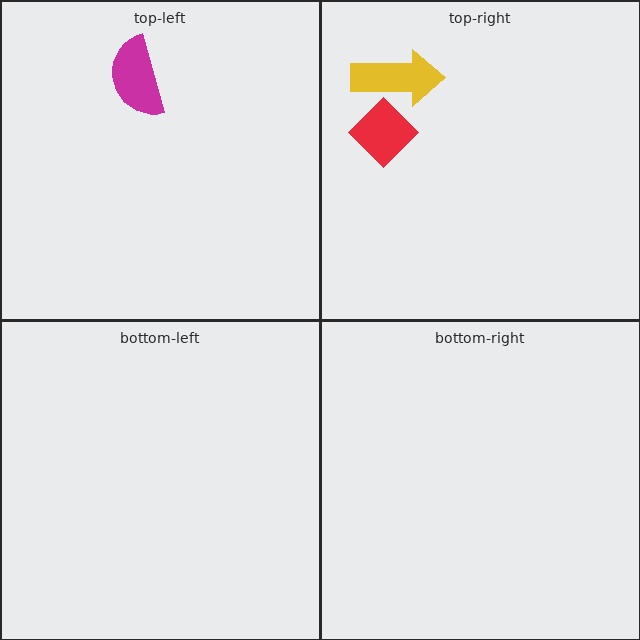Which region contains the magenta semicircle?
The top-left region.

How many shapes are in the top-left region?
1.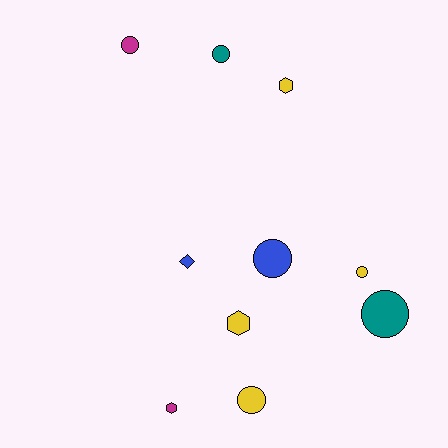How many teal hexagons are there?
There are no teal hexagons.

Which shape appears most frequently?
Circle, with 6 objects.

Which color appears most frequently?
Yellow, with 4 objects.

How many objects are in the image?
There are 10 objects.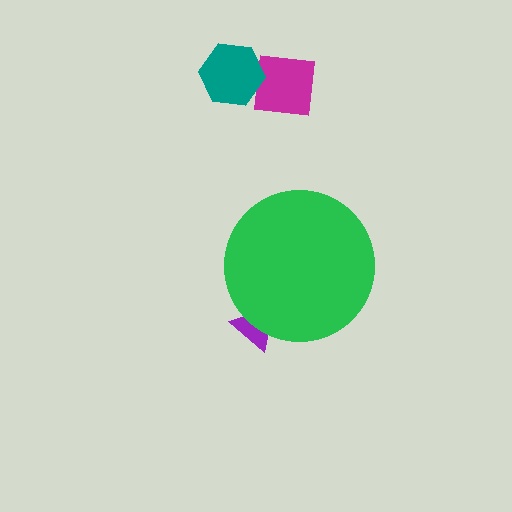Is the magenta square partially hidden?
No, the magenta square is fully visible.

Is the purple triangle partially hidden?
Yes, the purple triangle is partially hidden behind the green circle.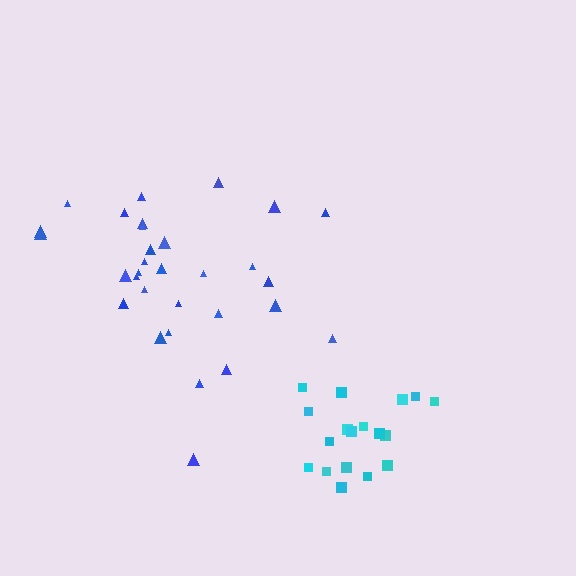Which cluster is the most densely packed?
Cyan.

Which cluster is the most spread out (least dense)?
Blue.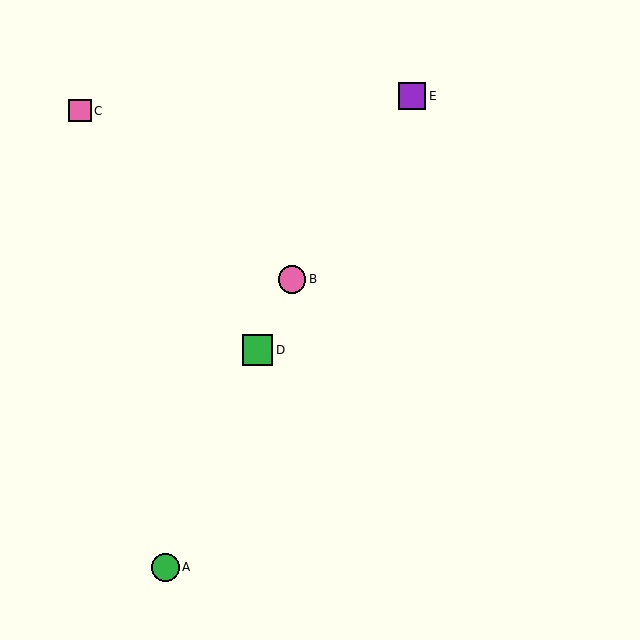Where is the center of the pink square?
The center of the pink square is at (80, 111).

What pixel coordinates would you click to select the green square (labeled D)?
Click at (258, 350) to select the green square D.